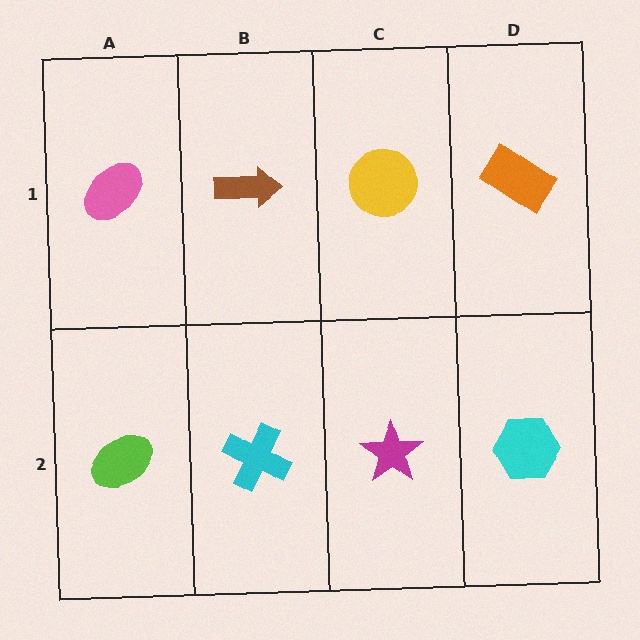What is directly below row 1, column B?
A cyan cross.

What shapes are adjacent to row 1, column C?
A magenta star (row 2, column C), a brown arrow (row 1, column B), an orange rectangle (row 1, column D).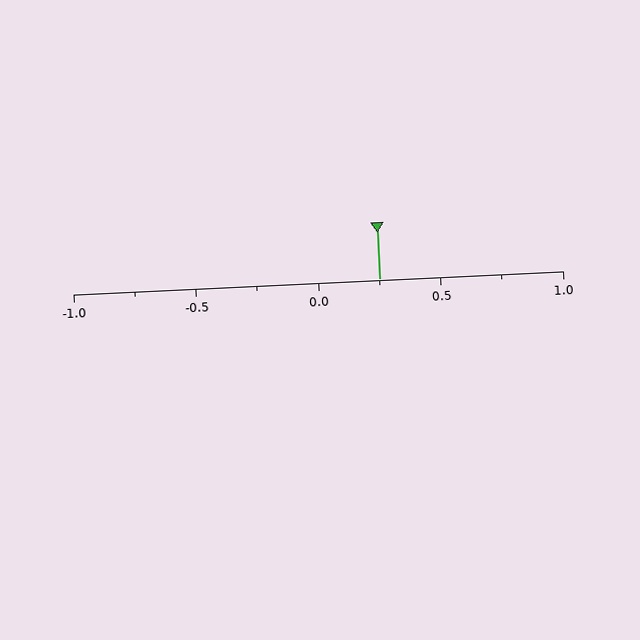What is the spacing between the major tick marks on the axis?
The major ticks are spaced 0.5 apart.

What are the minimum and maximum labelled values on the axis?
The axis runs from -1.0 to 1.0.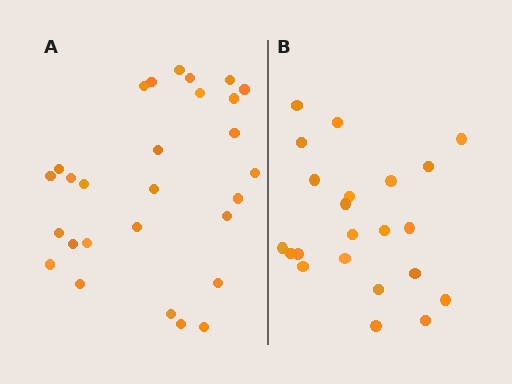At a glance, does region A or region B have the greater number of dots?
Region A (the left region) has more dots.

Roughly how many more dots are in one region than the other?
Region A has about 6 more dots than region B.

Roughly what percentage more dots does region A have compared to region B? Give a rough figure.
About 25% more.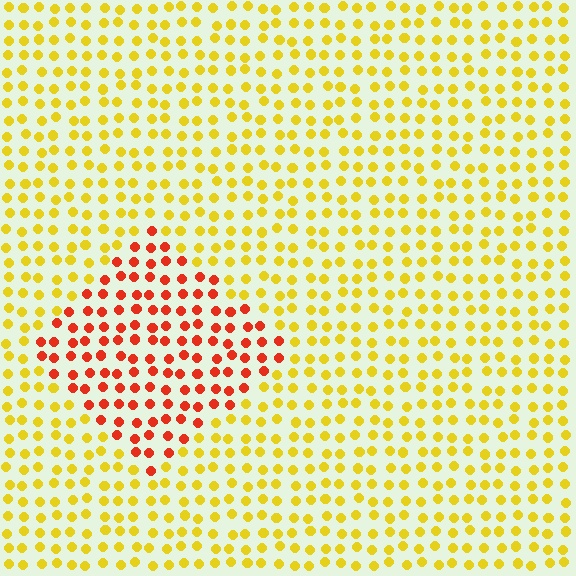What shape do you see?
I see a diamond.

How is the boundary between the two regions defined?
The boundary is defined purely by a slight shift in hue (about 48 degrees). Spacing, size, and orientation are identical on both sides.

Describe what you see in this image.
The image is filled with small yellow elements in a uniform arrangement. A diamond-shaped region is visible where the elements are tinted to a slightly different hue, forming a subtle color boundary.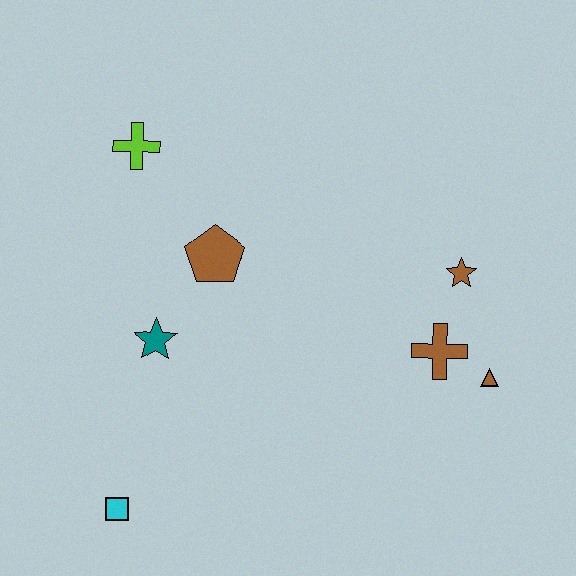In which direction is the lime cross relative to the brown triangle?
The lime cross is to the left of the brown triangle.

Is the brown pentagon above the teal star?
Yes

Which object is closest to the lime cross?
The brown pentagon is closest to the lime cross.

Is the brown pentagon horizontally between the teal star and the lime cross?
No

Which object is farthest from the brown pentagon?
The brown triangle is farthest from the brown pentagon.